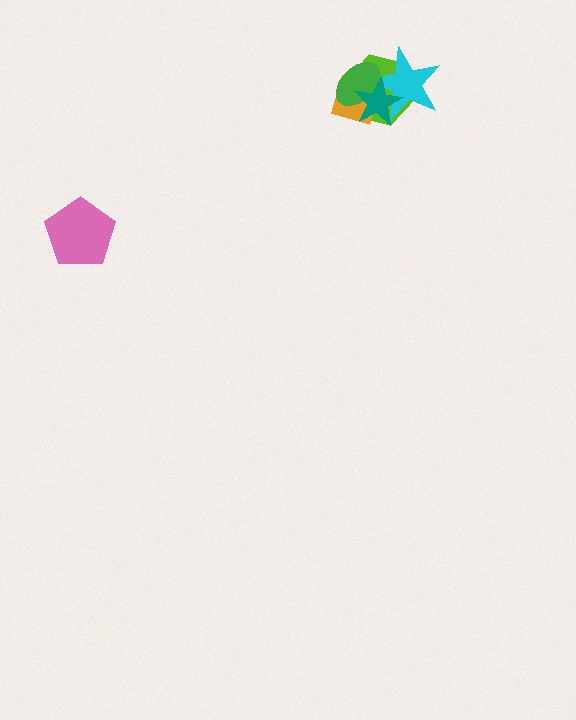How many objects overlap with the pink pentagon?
0 objects overlap with the pink pentagon.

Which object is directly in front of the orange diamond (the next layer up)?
The green ellipse is directly in front of the orange diamond.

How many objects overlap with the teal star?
4 objects overlap with the teal star.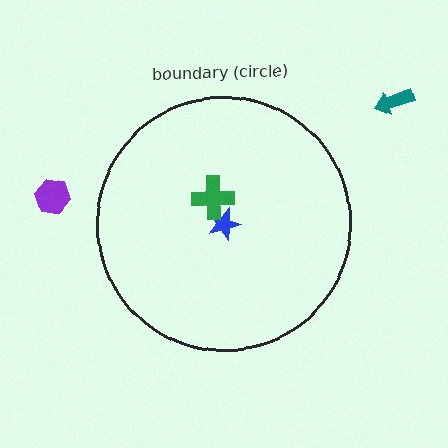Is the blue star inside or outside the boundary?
Inside.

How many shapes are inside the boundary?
2 inside, 2 outside.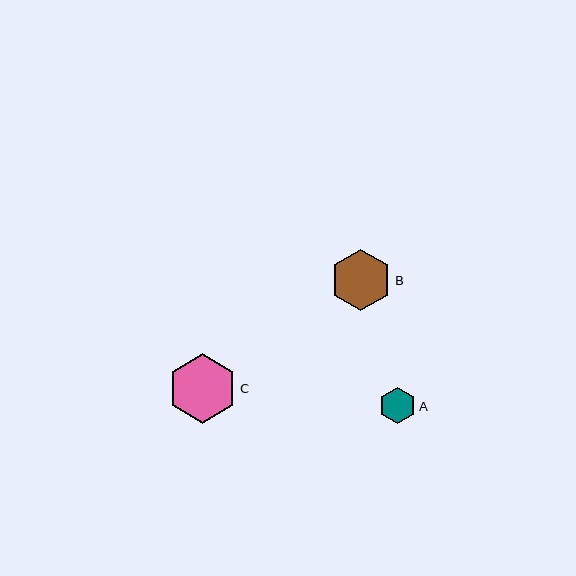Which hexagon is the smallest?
Hexagon A is the smallest with a size of approximately 36 pixels.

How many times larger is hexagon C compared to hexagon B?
Hexagon C is approximately 1.1 times the size of hexagon B.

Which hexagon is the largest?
Hexagon C is the largest with a size of approximately 69 pixels.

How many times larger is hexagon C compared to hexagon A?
Hexagon C is approximately 1.9 times the size of hexagon A.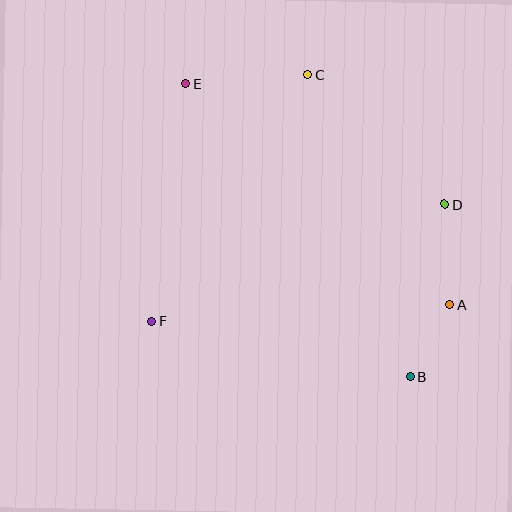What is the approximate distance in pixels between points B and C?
The distance between B and C is approximately 319 pixels.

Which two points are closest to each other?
Points A and B are closest to each other.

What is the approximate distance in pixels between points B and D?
The distance between B and D is approximately 176 pixels.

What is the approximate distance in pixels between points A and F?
The distance between A and F is approximately 299 pixels.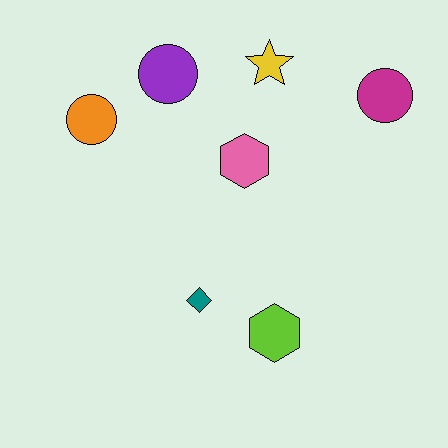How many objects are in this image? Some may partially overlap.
There are 7 objects.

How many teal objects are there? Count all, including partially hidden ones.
There is 1 teal object.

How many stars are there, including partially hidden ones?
There is 1 star.